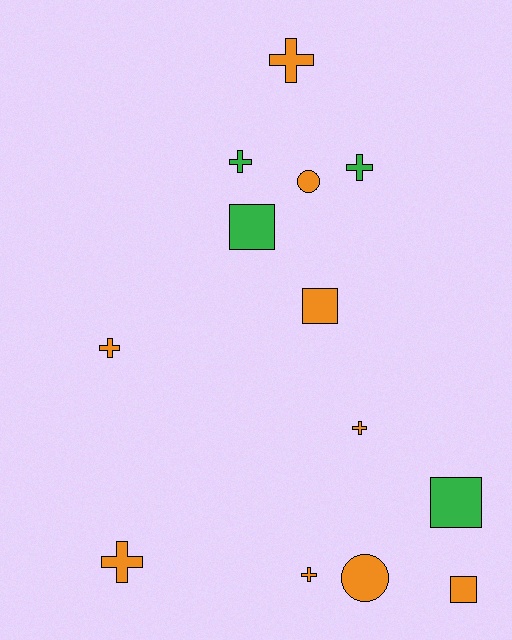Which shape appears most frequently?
Cross, with 7 objects.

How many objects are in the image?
There are 13 objects.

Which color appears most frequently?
Orange, with 9 objects.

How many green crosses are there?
There are 2 green crosses.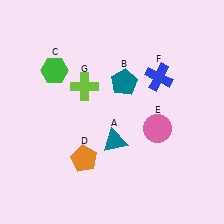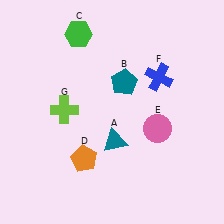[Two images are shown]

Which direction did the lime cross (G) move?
The lime cross (G) moved down.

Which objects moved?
The objects that moved are: the green hexagon (C), the lime cross (G).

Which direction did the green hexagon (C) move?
The green hexagon (C) moved up.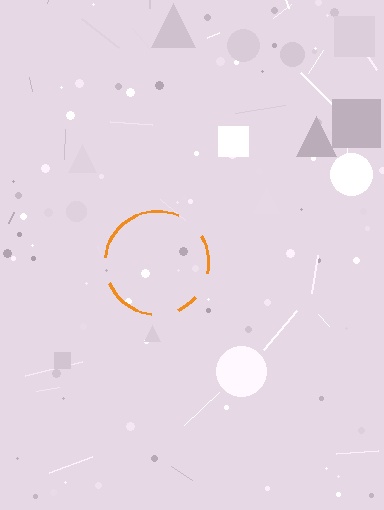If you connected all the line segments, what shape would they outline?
They would outline a circle.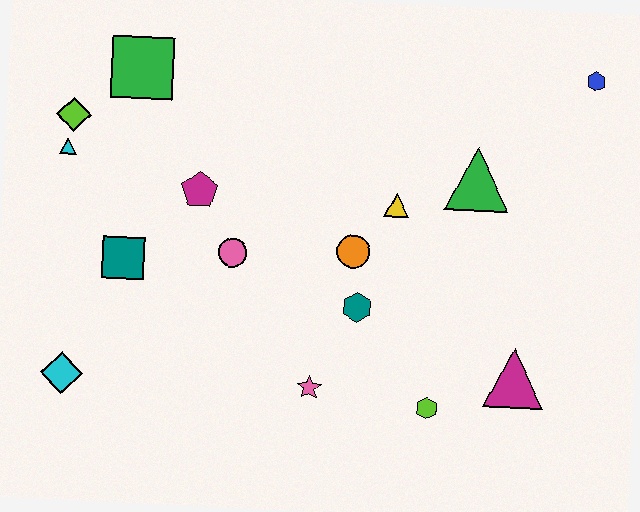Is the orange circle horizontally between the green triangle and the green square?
Yes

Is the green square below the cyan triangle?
No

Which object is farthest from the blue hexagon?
The cyan diamond is farthest from the blue hexagon.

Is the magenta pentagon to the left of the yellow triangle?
Yes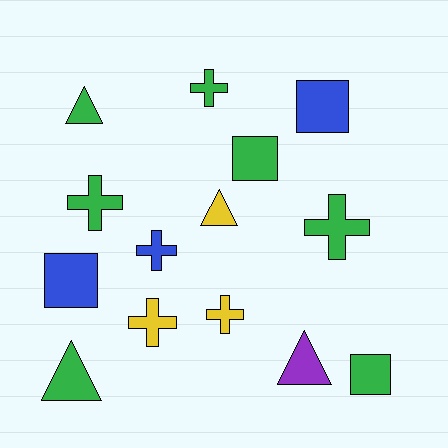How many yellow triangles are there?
There is 1 yellow triangle.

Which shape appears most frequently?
Cross, with 6 objects.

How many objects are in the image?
There are 14 objects.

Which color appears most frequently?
Green, with 7 objects.